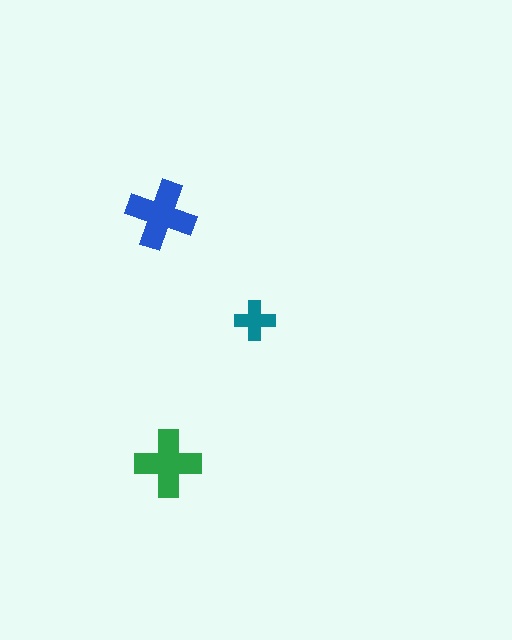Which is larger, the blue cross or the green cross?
The blue one.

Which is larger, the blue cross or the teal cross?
The blue one.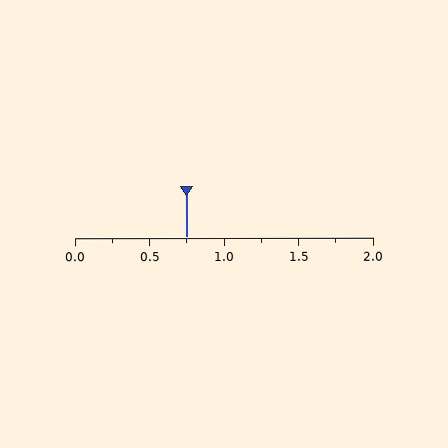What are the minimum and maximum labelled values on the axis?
The axis runs from 0.0 to 2.0.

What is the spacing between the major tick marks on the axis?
The major ticks are spaced 0.5 apart.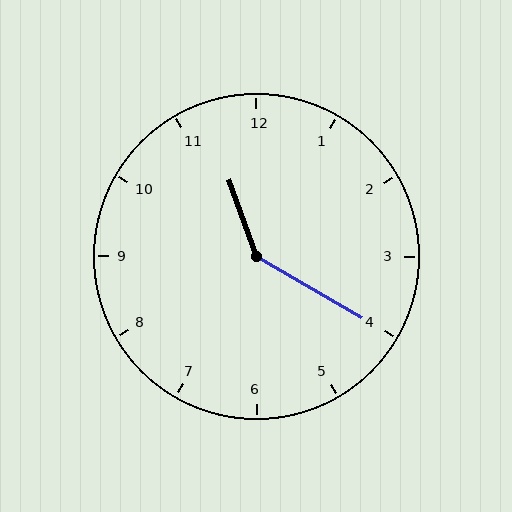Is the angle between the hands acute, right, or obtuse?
It is obtuse.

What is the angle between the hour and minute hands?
Approximately 140 degrees.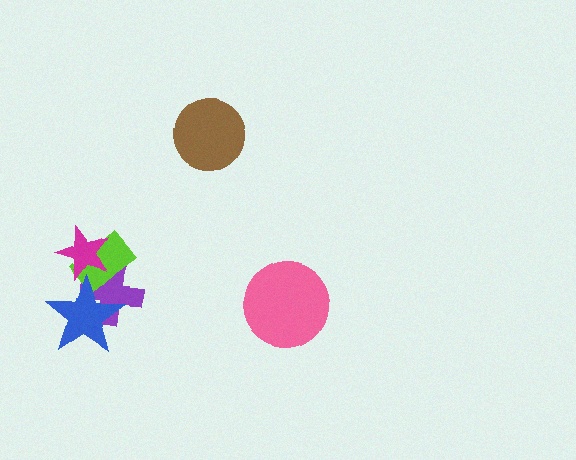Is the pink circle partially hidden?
No, no other shape covers it.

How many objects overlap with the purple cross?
3 objects overlap with the purple cross.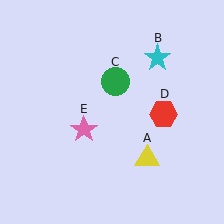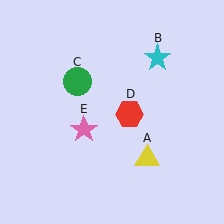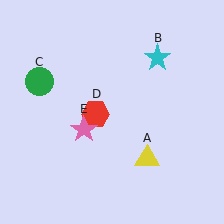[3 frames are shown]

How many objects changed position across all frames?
2 objects changed position: green circle (object C), red hexagon (object D).